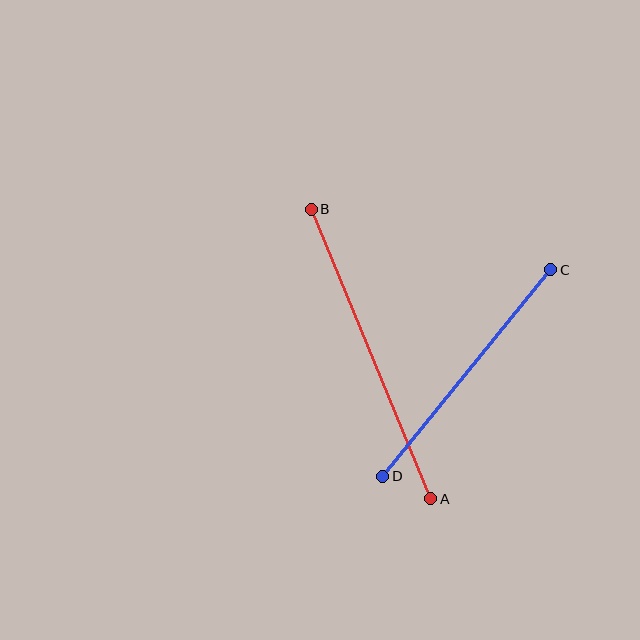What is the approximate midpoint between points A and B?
The midpoint is at approximately (371, 354) pixels.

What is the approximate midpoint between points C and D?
The midpoint is at approximately (467, 373) pixels.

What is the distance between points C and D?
The distance is approximately 266 pixels.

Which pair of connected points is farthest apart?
Points A and B are farthest apart.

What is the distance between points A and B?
The distance is approximately 313 pixels.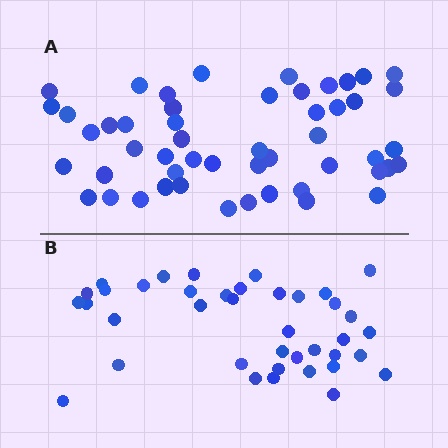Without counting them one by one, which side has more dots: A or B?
Region A (the top region) has more dots.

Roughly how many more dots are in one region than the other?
Region A has roughly 12 or so more dots than region B.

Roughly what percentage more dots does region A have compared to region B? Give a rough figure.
About 30% more.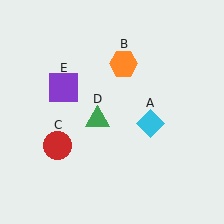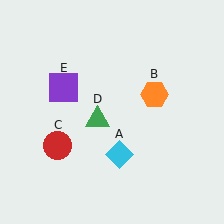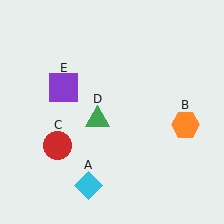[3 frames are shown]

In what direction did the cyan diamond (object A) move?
The cyan diamond (object A) moved down and to the left.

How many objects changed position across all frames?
2 objects changed position: cyan diamond (object A), orange hexagon (object B).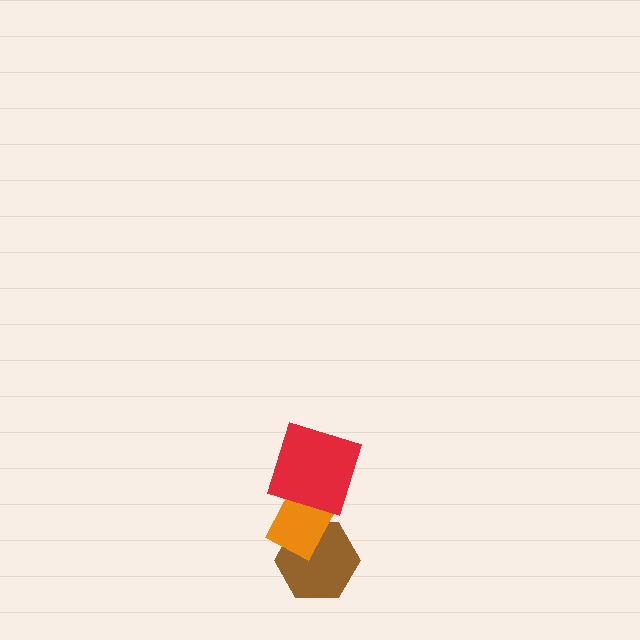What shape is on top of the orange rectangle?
The red square is on top of the orange rectangle.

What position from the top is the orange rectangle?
The orange rectangle is 2nd from the top.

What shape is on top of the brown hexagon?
The orange rectangle is on top of the brown hexagon.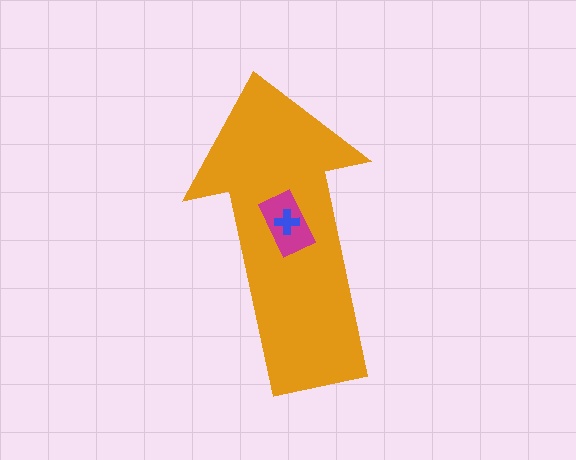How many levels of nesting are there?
3.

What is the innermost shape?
The blue cross.